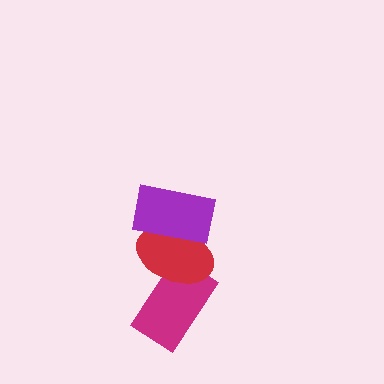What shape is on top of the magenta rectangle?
The red ellipse is on top of the magenta rectangle.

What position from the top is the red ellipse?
The red ellipse is 2nd from the top.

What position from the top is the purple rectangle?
The purple rectangle is 1st from the top.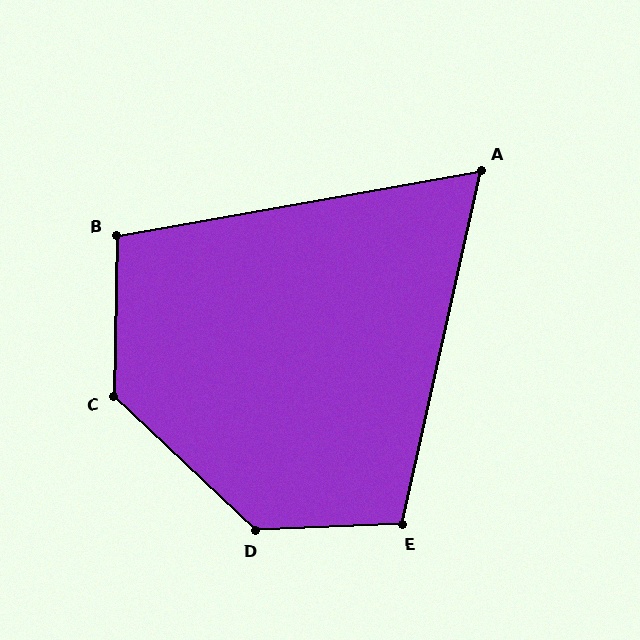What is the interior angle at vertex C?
Approximately 132 degrees (obtuse).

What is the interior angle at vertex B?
Approximately 101 degrees (obtuse).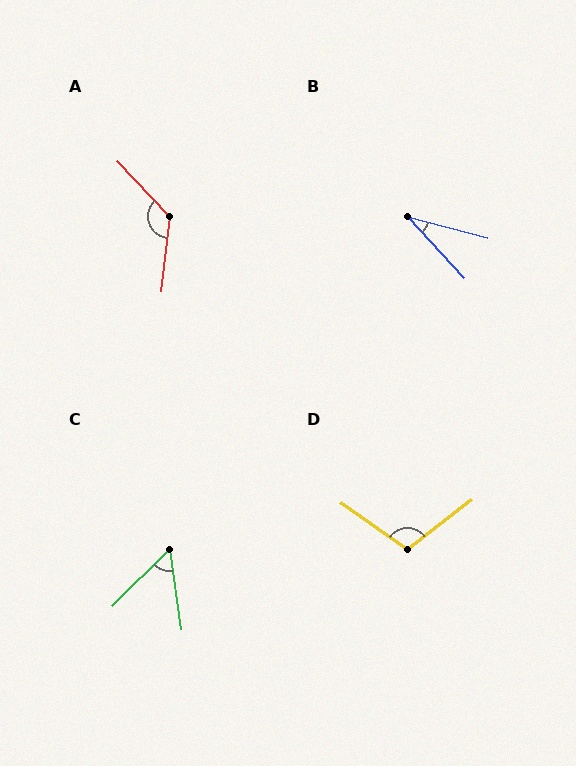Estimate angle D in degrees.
Approximately 107 degrees.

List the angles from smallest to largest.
B (32°), C (53°), D (107°), A (131°).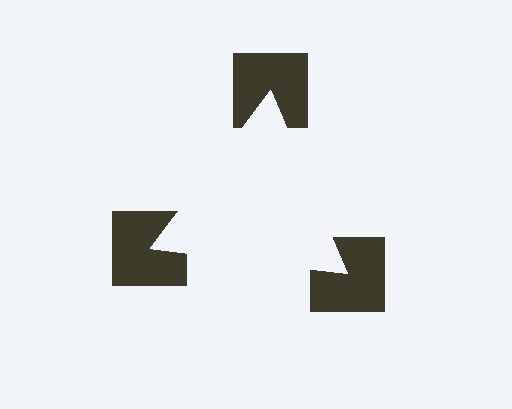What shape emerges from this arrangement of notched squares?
An illusory triangle — its edges are inferred from the aligned wedge cuts in the notched squares, not physically drawn.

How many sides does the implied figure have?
3 sides.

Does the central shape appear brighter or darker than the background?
It typically appears slightly brighter than the background, even though no actual brightness change is drawn.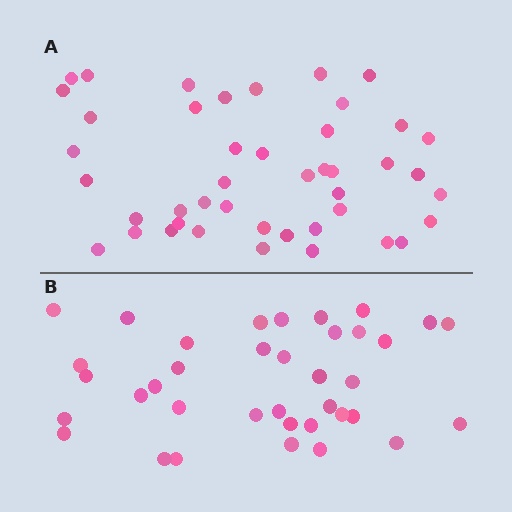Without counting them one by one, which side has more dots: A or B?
Region A (the top region) has more dots.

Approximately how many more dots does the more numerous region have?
Region A has roughly 8 or so more dots than region B.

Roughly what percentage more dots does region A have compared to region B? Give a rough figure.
About 20% more.